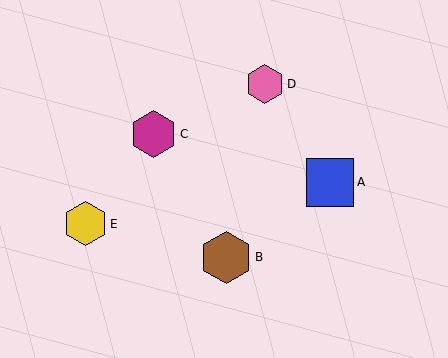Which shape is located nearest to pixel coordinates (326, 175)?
The blue square (labeled A) at (330, 182) is nearest to that location.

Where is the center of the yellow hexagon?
The center of the yellow hexagon is at (85, 224).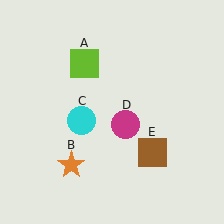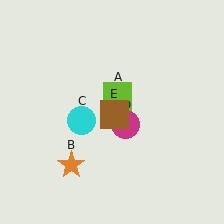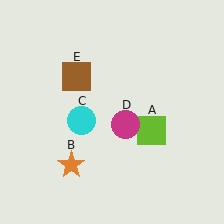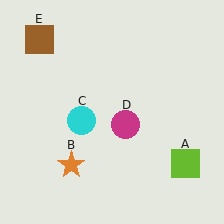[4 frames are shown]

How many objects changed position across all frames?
2 objects changed position: lime square (object A), brown square (object E).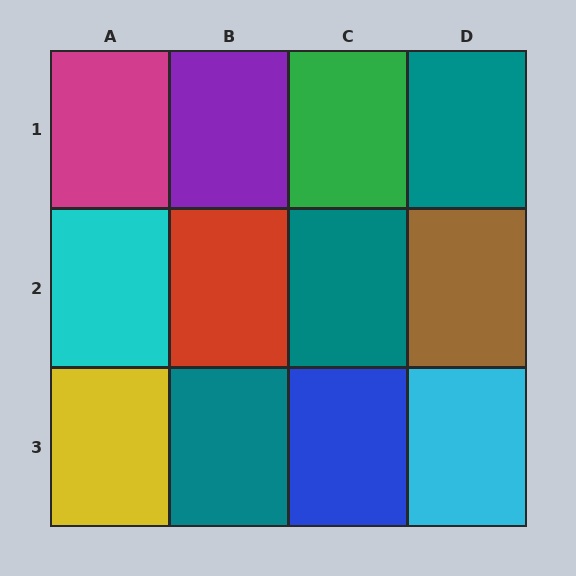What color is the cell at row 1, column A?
Magenta.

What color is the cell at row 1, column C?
Green.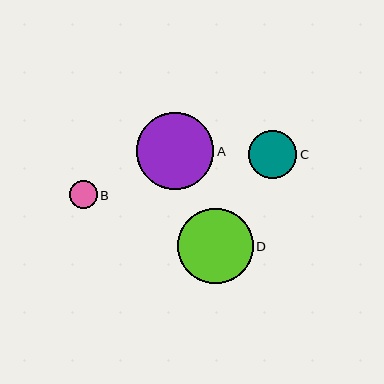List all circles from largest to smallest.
From largest to smallest: A, D, C, B.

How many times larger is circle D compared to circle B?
Circle D is approximately 2.7 times the size of circle B.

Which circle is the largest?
Circle A is the largest with a size of approximately 77 pixels.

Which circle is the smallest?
Circle B is the smallest with a size of approximately 28 pixels.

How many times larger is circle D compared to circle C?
Circle D is approximately 1.6 times the size of circle C.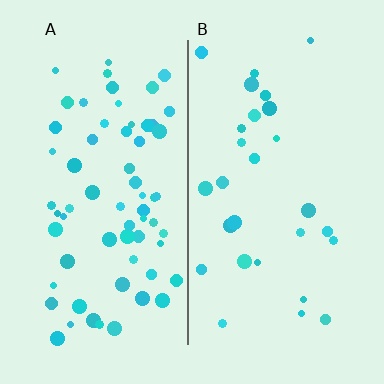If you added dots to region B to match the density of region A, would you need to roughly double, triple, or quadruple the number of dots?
Approximately double.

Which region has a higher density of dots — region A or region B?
A (the left).